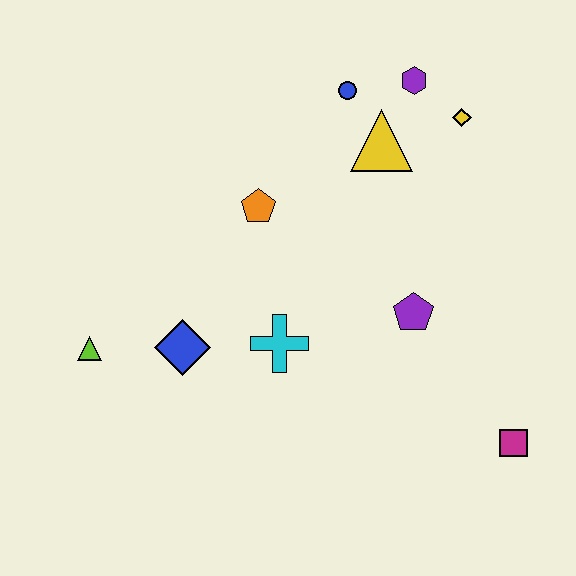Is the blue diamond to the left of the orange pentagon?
Yes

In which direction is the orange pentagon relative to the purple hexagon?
The orange pentagon is to the left of the purple hexagon.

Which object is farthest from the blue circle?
The magenta square is farthest from the blue circle.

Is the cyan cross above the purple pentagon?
No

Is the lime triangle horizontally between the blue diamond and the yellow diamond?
No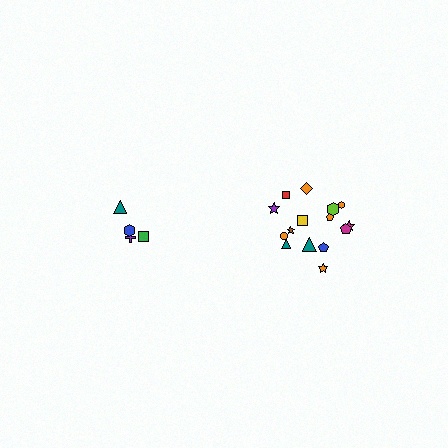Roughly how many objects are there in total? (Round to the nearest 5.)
Roughly 20 objects in total.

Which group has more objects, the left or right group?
The right group.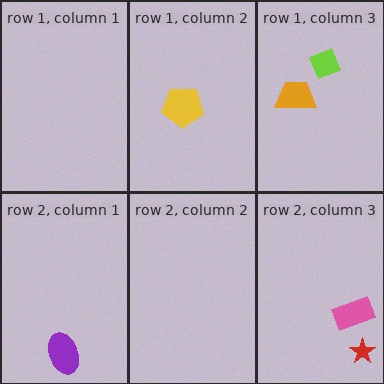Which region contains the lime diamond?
The row 1, column 3 region.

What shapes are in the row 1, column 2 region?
The yellow pentagon.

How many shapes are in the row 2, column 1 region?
1.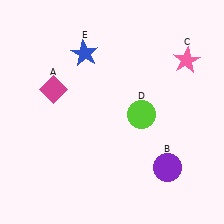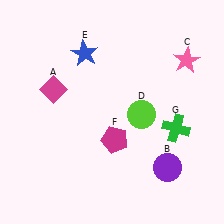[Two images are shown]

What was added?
A magenta pentagon (F), a green cross (G) were added in Image 2.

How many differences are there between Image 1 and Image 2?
There are 2 differences between the two images.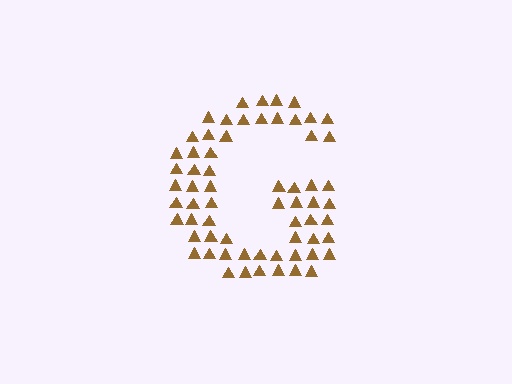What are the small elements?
The small elements are triangles.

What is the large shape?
The large shape is the letter G.